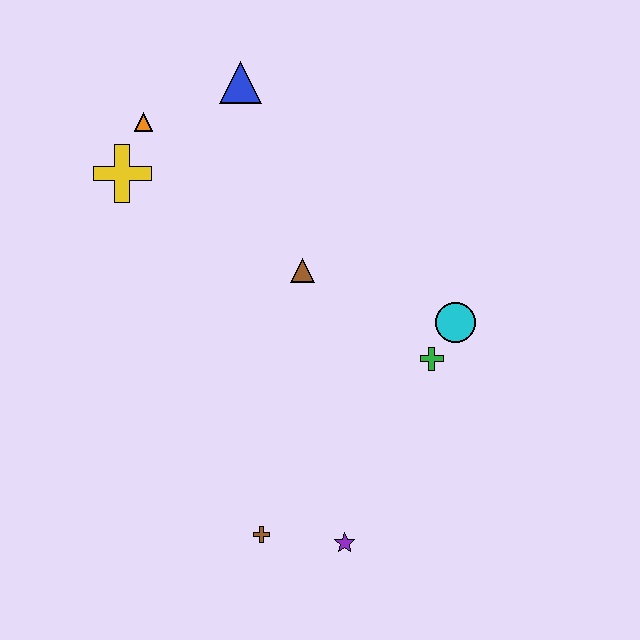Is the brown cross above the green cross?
No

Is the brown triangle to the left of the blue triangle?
No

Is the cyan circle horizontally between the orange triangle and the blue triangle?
No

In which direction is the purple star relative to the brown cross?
The purple star is to the right of the brown cross.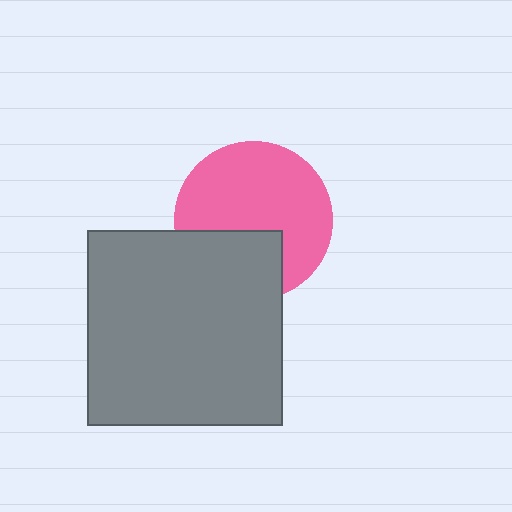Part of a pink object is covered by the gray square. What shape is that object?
It is a circle.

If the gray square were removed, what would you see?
You would see the complete pink circle.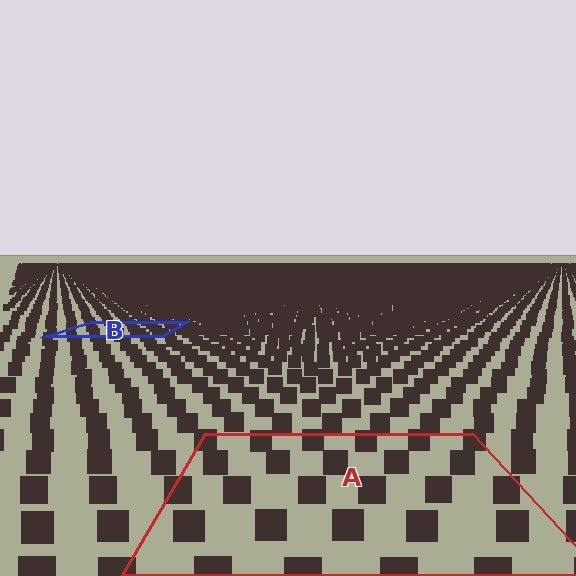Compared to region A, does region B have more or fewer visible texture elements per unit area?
Region B has more texture elements per unit area — they are packed more densely because it is farther away.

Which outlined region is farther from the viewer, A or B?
Region B is farther from the viewer — the texture elements inside it appear smaller and more densely packed.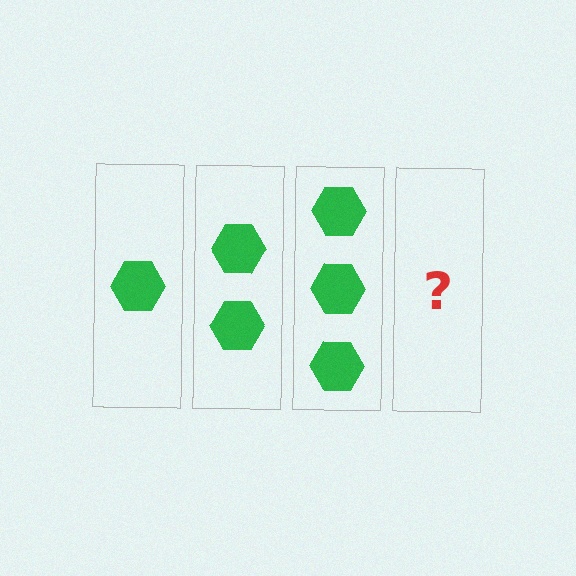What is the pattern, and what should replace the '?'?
The pattern is that each step adds one more hexagon. The '?' should be 4 hexagons.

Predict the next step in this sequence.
The next step is 4 hexagons.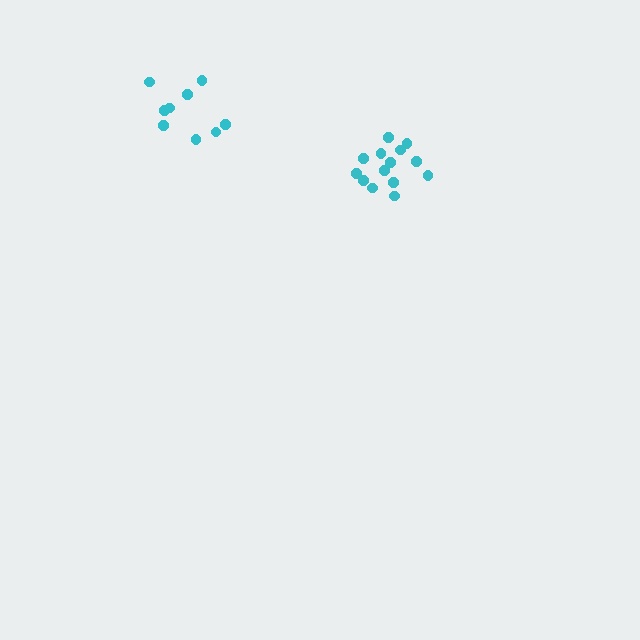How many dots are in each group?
Group 1: 9 dots, Group 2: 14 dots (23 total).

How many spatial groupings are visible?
There are 2 spatial groupings.